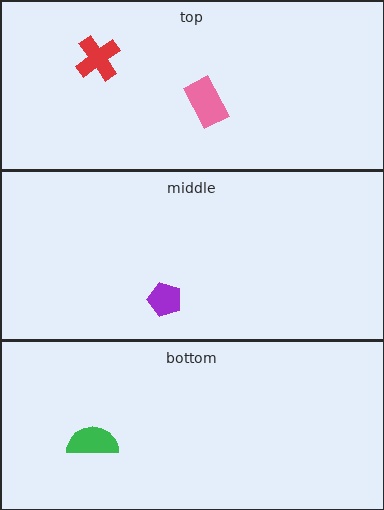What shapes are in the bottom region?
The green semicircle.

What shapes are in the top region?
The red cross, the pink rectangle.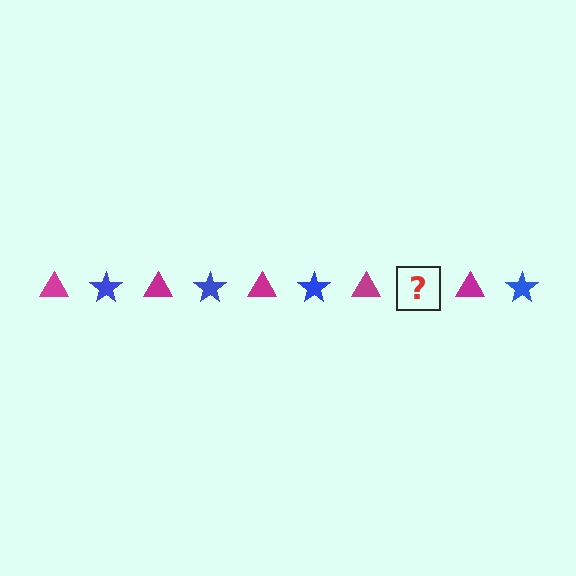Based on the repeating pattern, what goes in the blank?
The blank should be a blue star.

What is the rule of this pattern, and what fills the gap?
The rule is that the pattern alternates between magenta triangle and blue star. The gap should be filled with a blue star.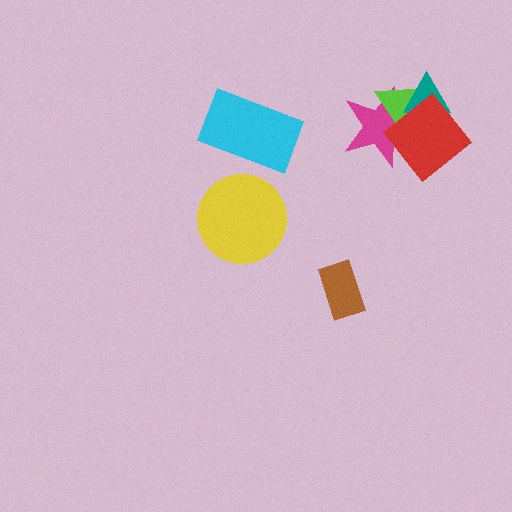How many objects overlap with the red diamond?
3 objects overlap with the red diamond.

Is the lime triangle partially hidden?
Yes, it is partially covered by another shape.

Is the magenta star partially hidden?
Yes, it is partially covered by another shape.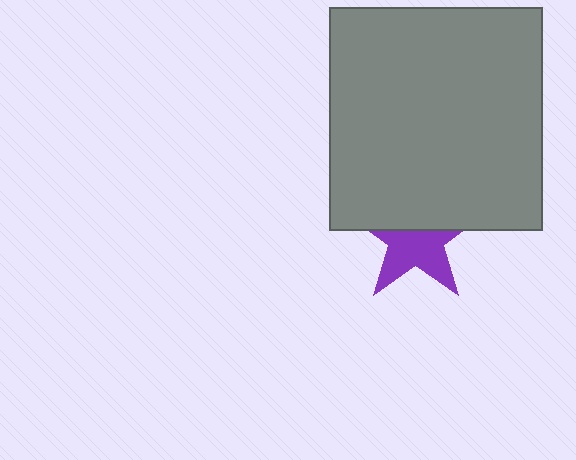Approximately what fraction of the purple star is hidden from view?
Roughly 47% of the purple star is hidden behind the gray rectangle.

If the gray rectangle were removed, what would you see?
You would see the complete purple star.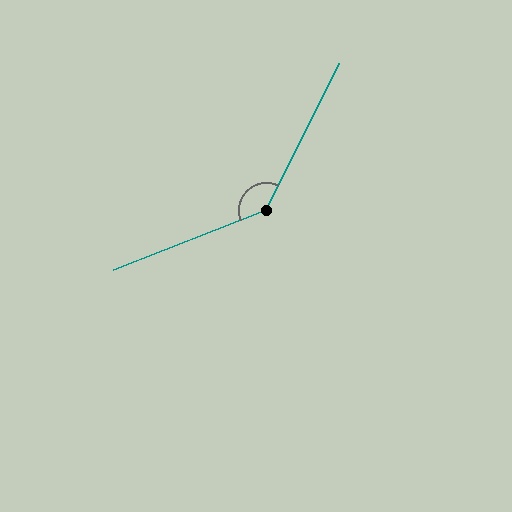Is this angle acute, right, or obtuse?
It is obtuse.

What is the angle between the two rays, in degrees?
Approximately 138 degrees.